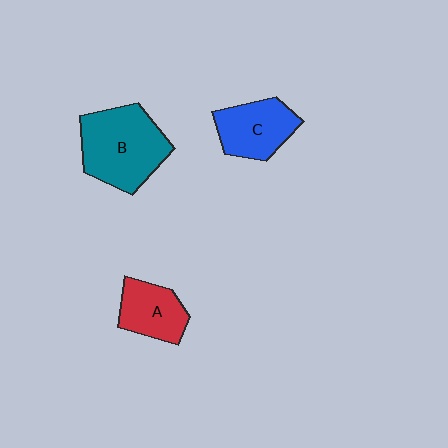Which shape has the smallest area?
Shape A (red).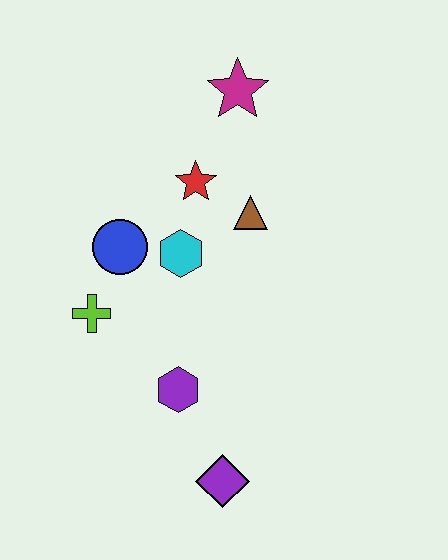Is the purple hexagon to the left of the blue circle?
No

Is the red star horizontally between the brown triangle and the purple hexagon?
Yes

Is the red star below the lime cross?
No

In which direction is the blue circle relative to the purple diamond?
The blue circle is above the purple diamond.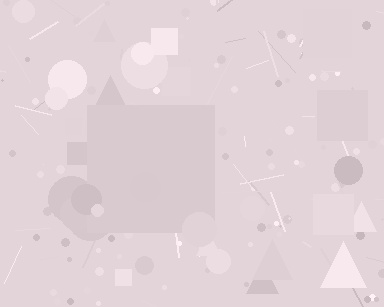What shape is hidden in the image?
A square is hidden in the image.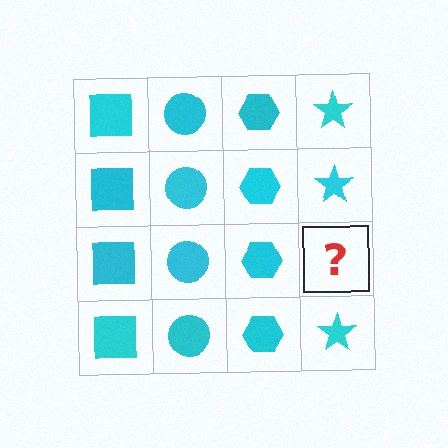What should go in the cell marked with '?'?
The missing cell should contain a cyan star.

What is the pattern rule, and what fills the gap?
The rule is that each column has a consistent shape. The gap should be filled with a cyan star.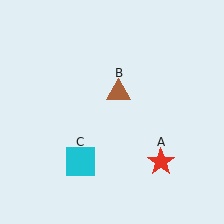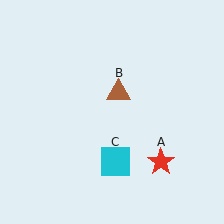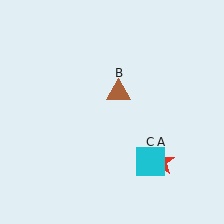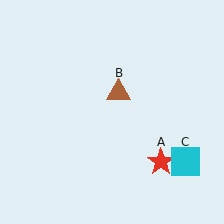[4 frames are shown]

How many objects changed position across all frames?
1 object changed position: cyan square (object C).